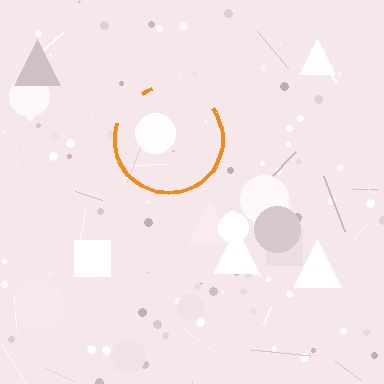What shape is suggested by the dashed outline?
The dashed outline suggests a circle.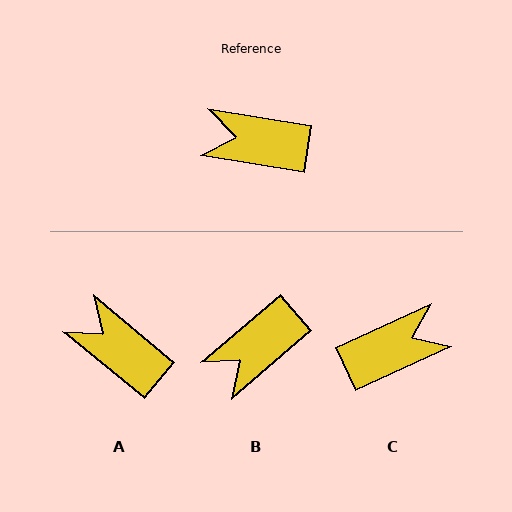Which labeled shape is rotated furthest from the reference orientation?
C, about 146 degrees away.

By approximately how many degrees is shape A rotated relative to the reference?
Approximately 31 degrees clockwise.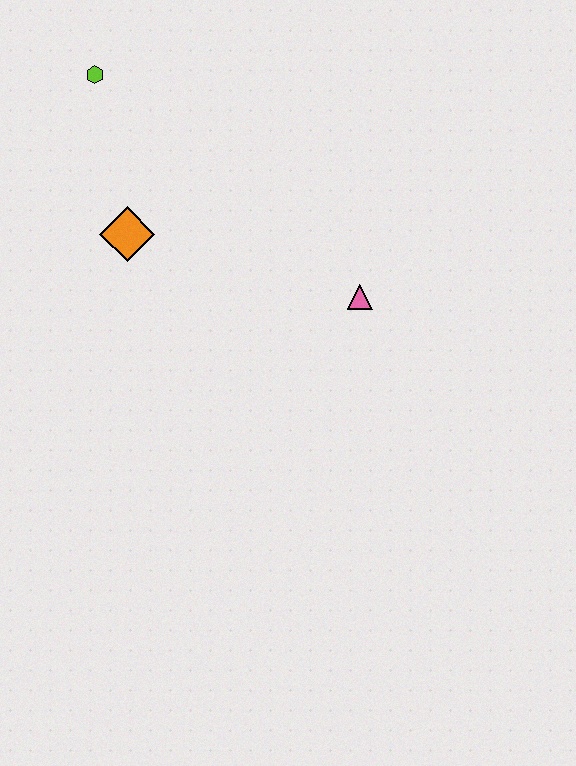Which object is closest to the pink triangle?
The orange diamond is closest to the pink triangle.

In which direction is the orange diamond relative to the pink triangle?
The orange diamond is to the left of the pink triangle.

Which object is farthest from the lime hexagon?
The pink triangle is farthest from the lime hexagon.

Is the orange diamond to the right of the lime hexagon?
Yes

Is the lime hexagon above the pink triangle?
Yes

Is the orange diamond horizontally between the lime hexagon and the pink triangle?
Yes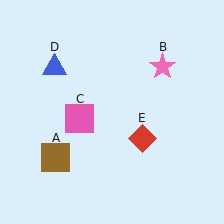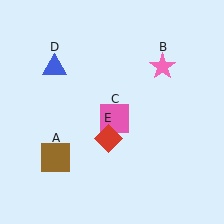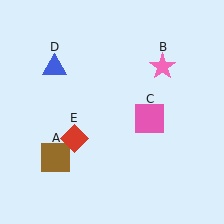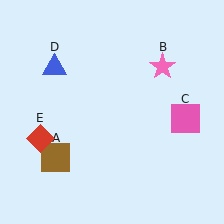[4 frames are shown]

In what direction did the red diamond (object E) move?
The red diamond (object E) moved left.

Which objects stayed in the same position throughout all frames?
Brown square (object A) and pink star (object B) and blue triangle (object D) remained stationary.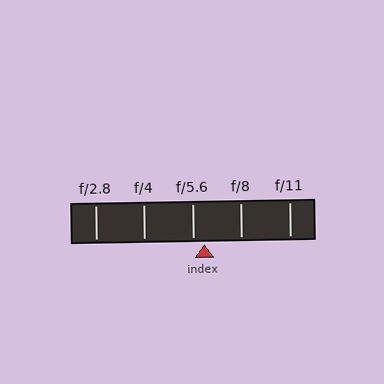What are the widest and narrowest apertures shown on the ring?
The widest aperture shown is f/2.8 and the narrowest is f/11.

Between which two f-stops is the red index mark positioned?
The index mark is between f/5.6 and f/8.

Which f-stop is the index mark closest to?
The index mark is closest to f/5.6.